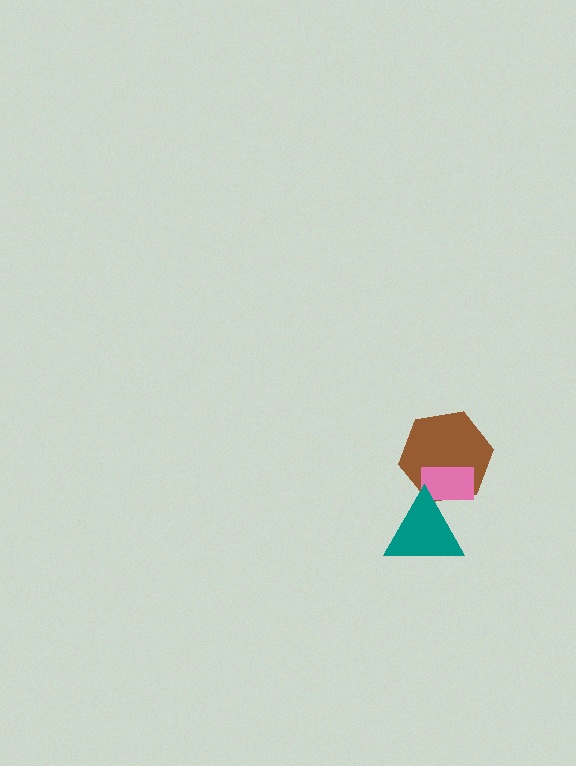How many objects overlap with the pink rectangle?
2 objects overlap with the pink rectangle.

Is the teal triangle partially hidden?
No, no other shape covers it.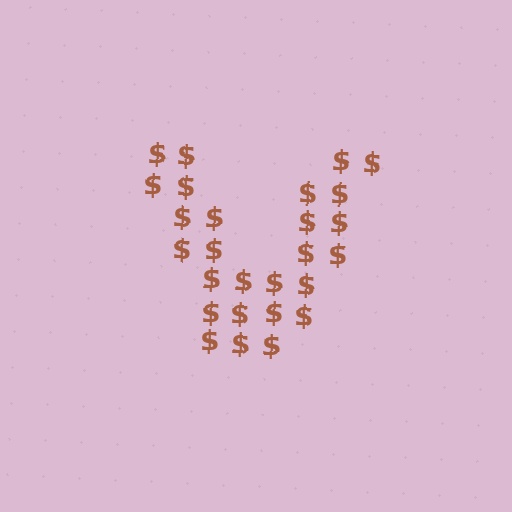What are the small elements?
The small elements are dollar signs.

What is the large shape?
The large shape is the letter V.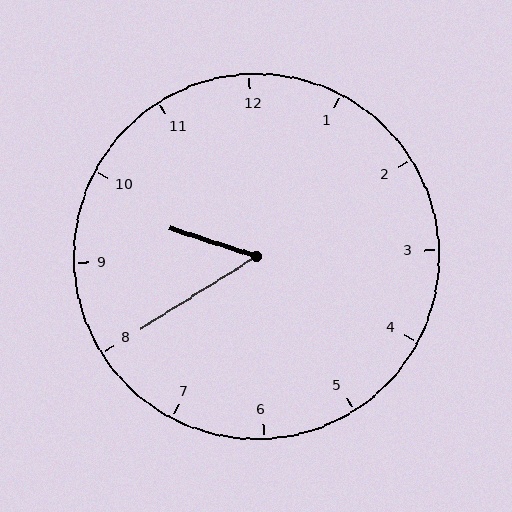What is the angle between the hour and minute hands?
Approximately 50 degrees.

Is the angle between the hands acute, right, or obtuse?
It is acute.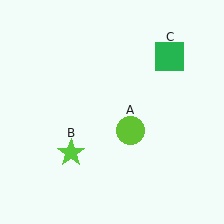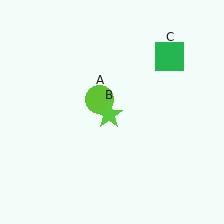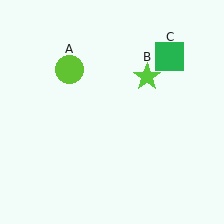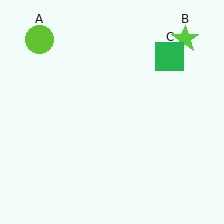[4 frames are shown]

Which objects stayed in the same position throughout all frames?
Green square (object C) remained stationary.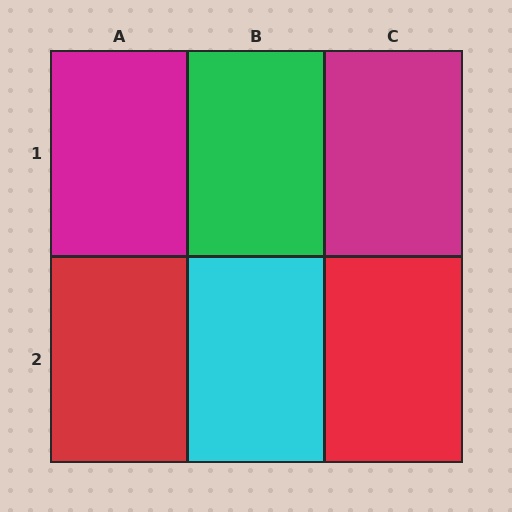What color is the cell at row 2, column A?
Red.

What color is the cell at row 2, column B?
Cyan.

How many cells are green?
1 cell is green.